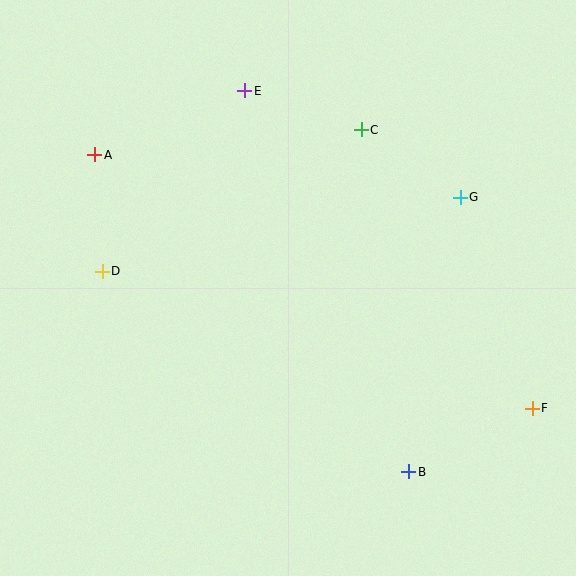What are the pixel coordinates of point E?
Point E is at (245, 91).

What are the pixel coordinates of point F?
Point F is at (532, 408).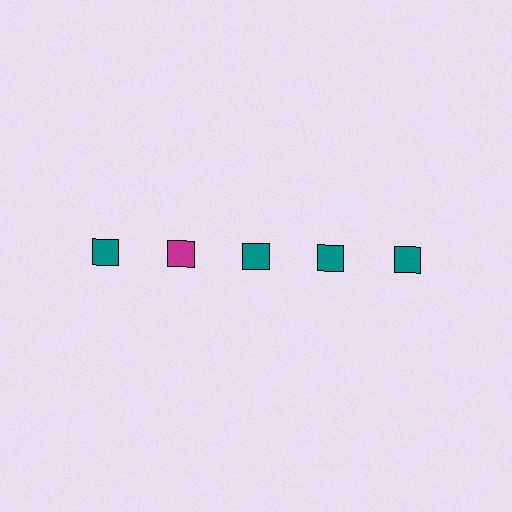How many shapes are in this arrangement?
There are 5 shapes arranged in a grid pattern.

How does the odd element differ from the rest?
It has a different color: magenta instead of teal.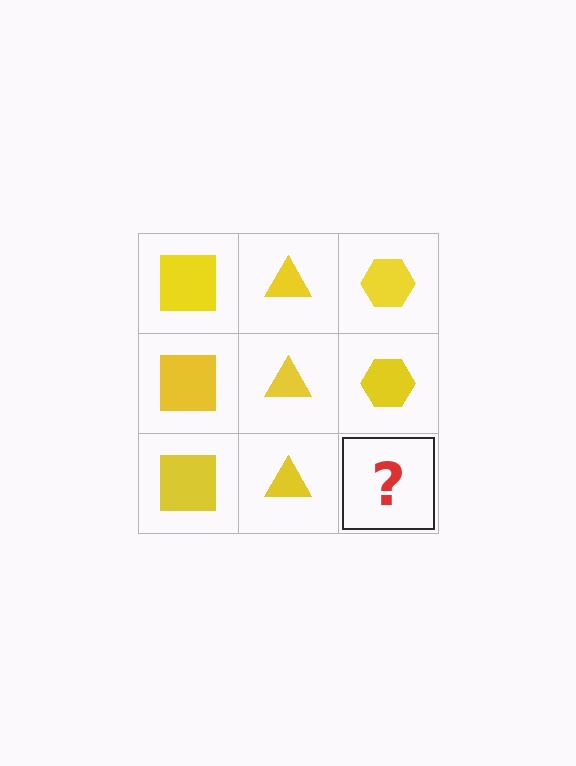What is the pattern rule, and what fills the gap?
The rule is that each column has a consistent shape. The gap should be filled with a yellow hexagon.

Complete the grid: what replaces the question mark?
The question mark should be replaced with a yellow hexagon.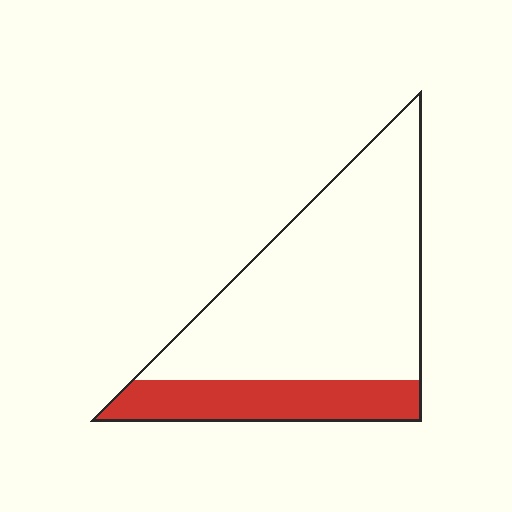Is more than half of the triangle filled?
No.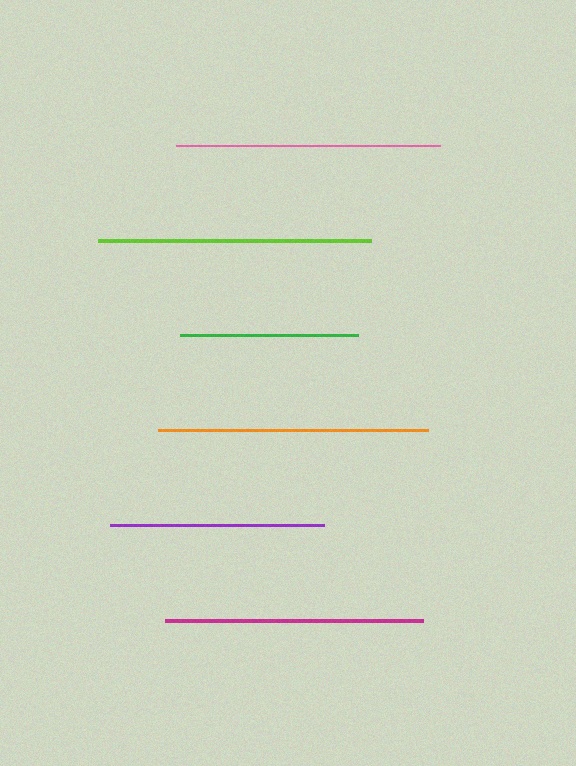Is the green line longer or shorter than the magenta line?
The magenta line is longer than the green line.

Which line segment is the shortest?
The green line is the shortest at approximately 179 pixels.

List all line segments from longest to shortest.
From longest to shortest: lime, orange, pink, magenta, purple, green.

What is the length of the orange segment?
The orange segment is approximately 270 pixels long.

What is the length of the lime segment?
The lime segment is approximately 273 pixels long.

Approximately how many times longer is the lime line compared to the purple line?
The lime line is approximately 1.3 times the length of the purple line.